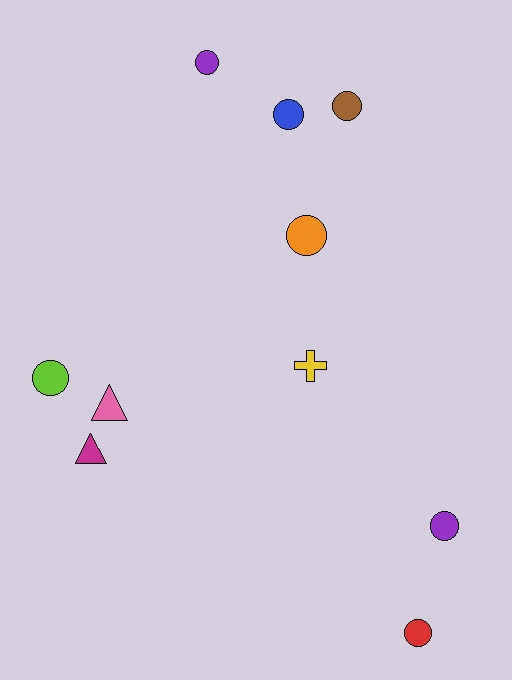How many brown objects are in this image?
There is 1 brown object.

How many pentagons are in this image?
There are no pentagons.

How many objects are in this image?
There are 10 objects.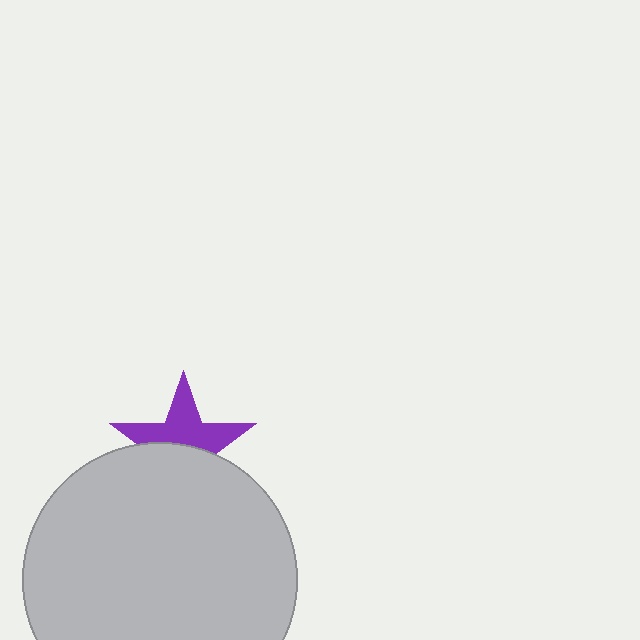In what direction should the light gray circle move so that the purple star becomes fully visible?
The light gray circle should move down. That is the shortest direction to clear the overlap and leave the purple star fully visible.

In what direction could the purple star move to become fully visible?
The purple star could move up. That would shift it out from behind the light gray circle entirely.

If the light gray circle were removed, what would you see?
You would see the complete purple star.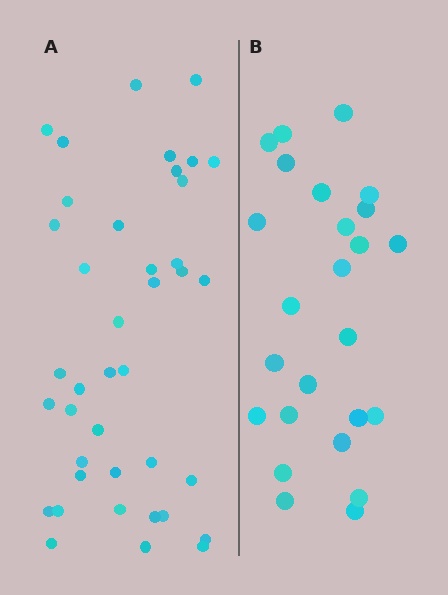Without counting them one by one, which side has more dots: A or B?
Region A (the left region) has more dots.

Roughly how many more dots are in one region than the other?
Region A has approximately 15 more dots than region B.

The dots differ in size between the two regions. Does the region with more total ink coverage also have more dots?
No. Region B has more total ink coverage because its dots are larger, but region A actually contains more individual dots. Total area can be misleading — the number of items is what matters here.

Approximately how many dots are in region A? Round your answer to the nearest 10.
About 40 dots.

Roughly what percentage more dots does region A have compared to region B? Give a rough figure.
About 60% more.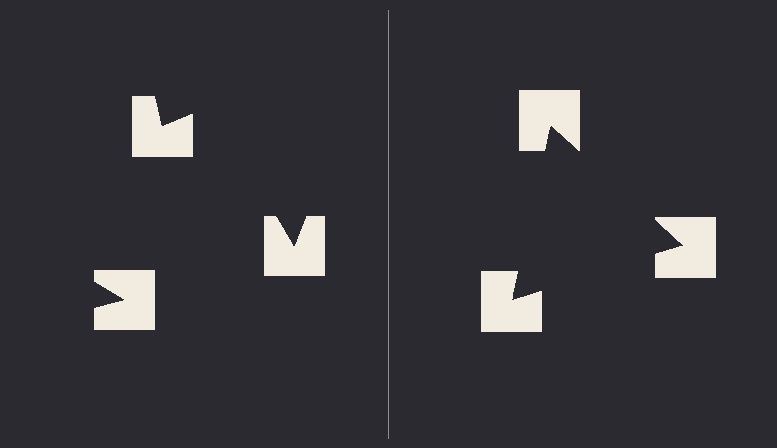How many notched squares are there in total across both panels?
6 — 3 on each side.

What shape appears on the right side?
An illusory triangle.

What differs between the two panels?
The notched squares are positioned identically on both sides; only the wedge orientations differ. On the right they align to a triangle; on the left they are misaligned.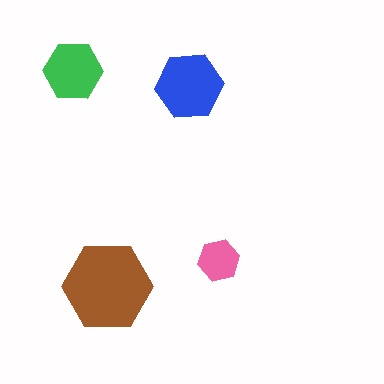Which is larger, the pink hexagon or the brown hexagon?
The brown one.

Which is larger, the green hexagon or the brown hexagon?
The brown one.